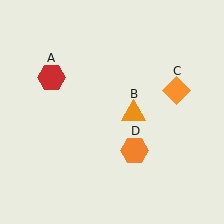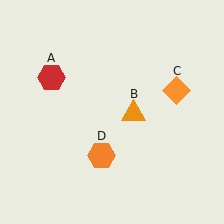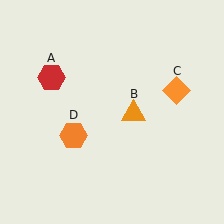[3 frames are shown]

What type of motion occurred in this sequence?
The orange hexagon (object D) rotated clockwise around the center of the scene.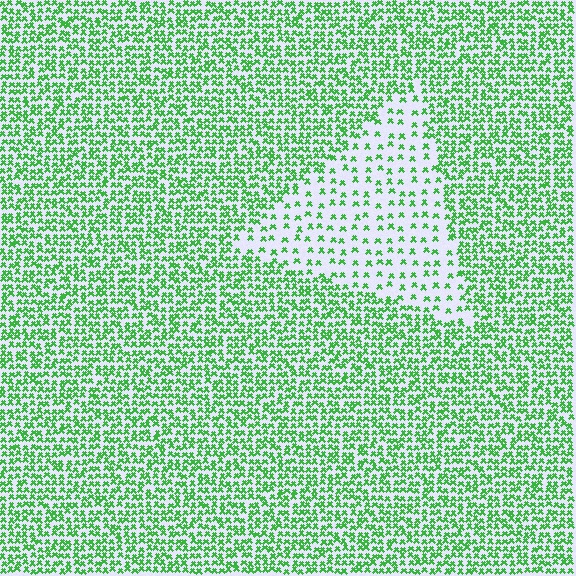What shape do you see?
I see a triangle.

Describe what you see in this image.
The image contains small green elements arranged at two different densities. A triangle-shaped region is visible where the elements are less densely packed than the surrounding area.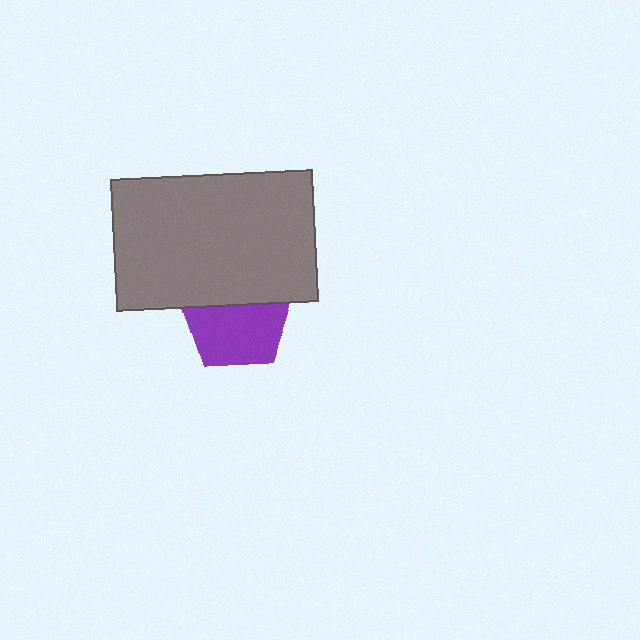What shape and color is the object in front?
The object in front is a gray rectangle.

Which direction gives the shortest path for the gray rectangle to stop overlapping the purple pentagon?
Moving up gives the shortest separation.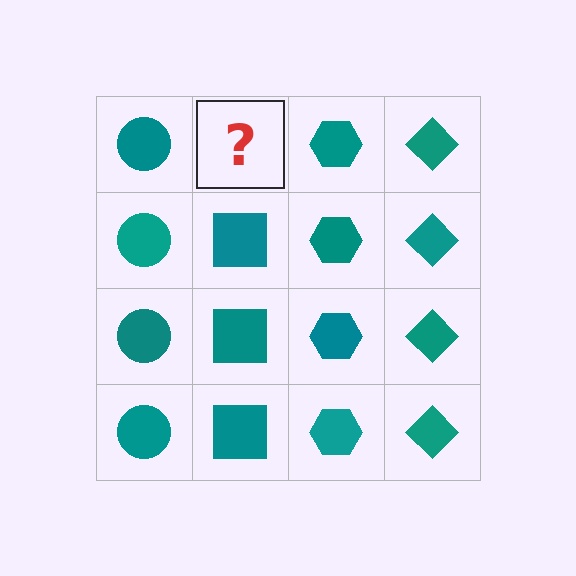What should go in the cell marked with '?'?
The missing cell should contain a teal square.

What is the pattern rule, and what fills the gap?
The rule is that each column has a consistent shape. The gap should be filled with a teal square.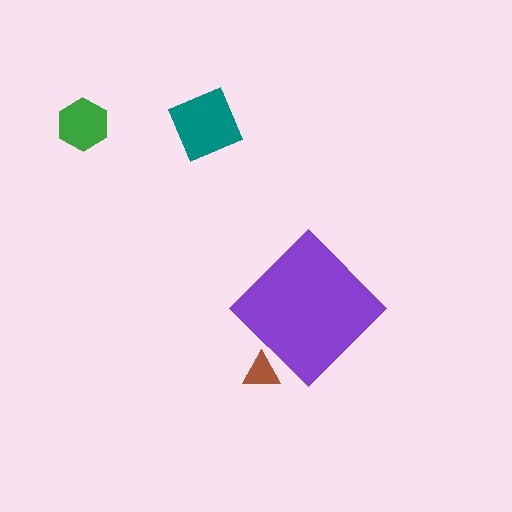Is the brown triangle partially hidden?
Yes, the brown triangle is partially hidden behind the purple diamond.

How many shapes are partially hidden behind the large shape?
1 shape is partially hidden.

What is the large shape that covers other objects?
A purple diamond.